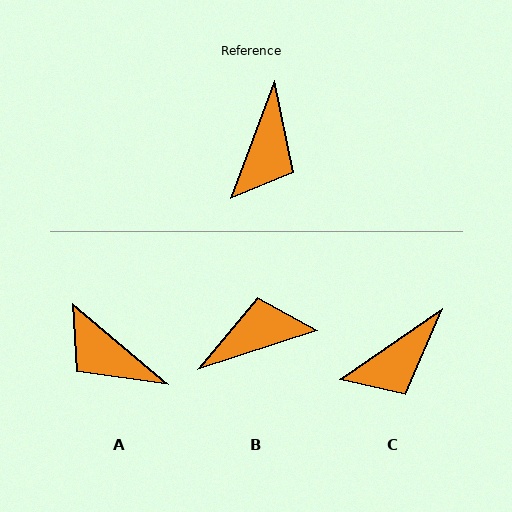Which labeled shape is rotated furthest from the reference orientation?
B, about 128 degrees away.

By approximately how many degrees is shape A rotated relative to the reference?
Approximately 110 degrees clockwise.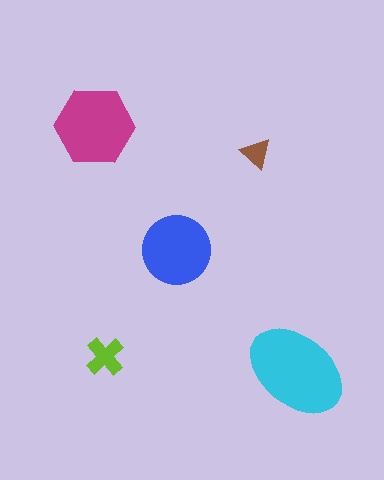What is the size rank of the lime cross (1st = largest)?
4th.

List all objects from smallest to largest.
The brown triangle, the lime cross, the blue circle, the magenta hexagon, the cyan ellipse.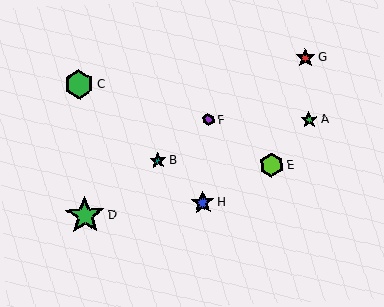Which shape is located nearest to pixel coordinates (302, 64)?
The red star (labeled G) at (305, 58) is nearest to that location.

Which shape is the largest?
The green star (labeled D) is the largest.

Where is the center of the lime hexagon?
The center of the lime hexagon is at (271, 165).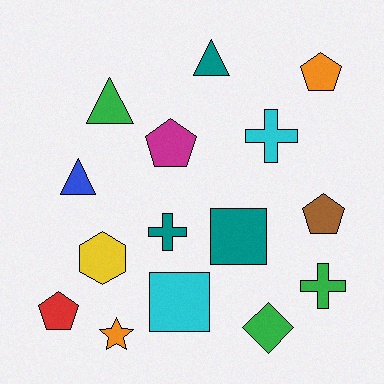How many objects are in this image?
There are 15 objects.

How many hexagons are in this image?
There is 1 hexagon.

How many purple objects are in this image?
There are no purple objects.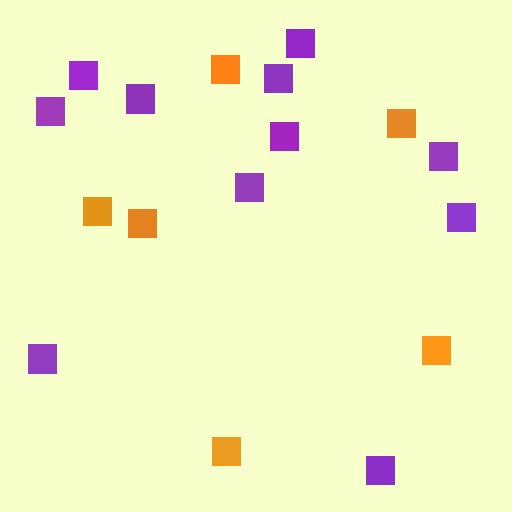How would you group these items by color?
There are 2 groups: one group of orange squares (6) and one group of purple squares (11).